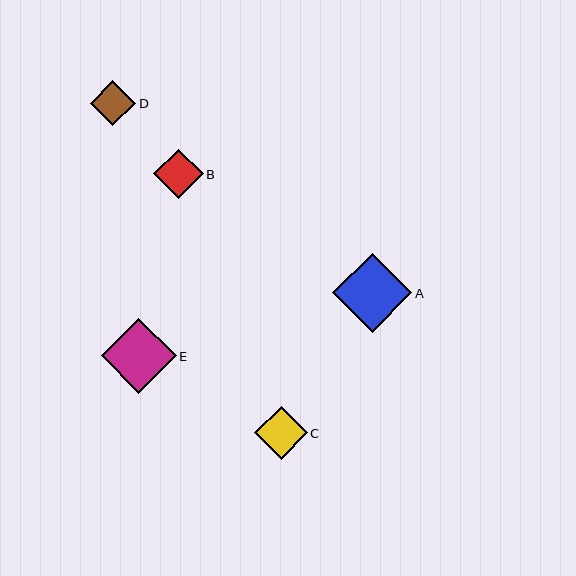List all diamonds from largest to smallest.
From largest to smallest: A, E, C, B, D.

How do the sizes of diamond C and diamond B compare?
Diamond C and diamond B are approximately the same size.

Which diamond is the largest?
Diamond A is the largest with a size of approximately 79 pixels.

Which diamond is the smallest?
Diamond D is the smallest with a size of approximately 45 pixels.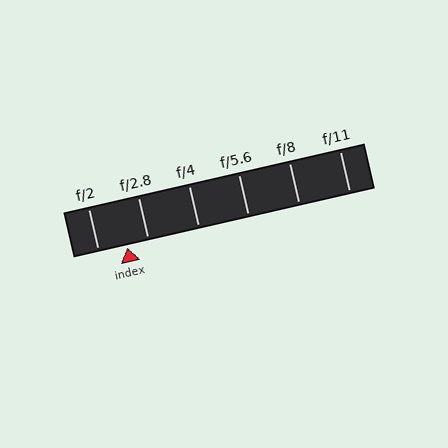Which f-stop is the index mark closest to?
The index mark is closest to f/2.8.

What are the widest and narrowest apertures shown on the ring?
The widest aperture shown is f/2 and the narrowest is f/11.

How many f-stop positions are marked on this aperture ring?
There are 6 f-stop positions marked.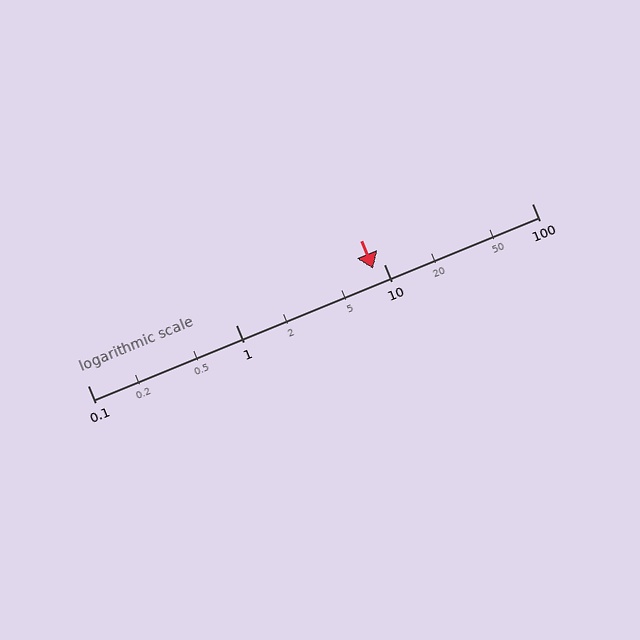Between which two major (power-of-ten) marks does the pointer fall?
The pointer is between 1 and 10.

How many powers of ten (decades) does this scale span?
The scale spans 3 decades, from 0.1 to 100.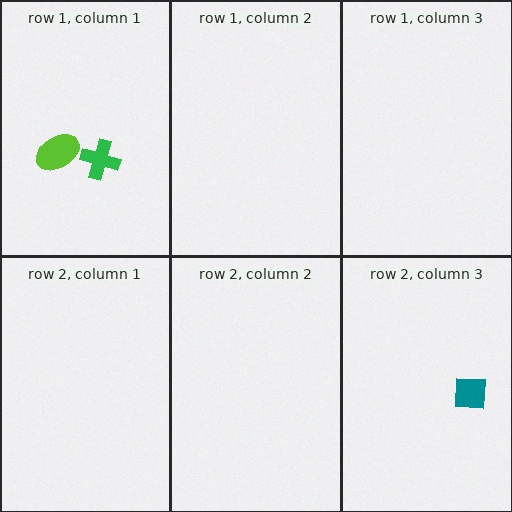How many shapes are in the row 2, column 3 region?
1.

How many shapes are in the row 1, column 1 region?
2.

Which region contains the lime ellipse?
The row 1, column 1 region.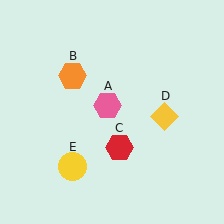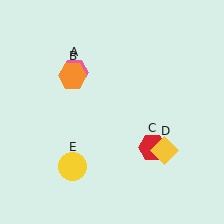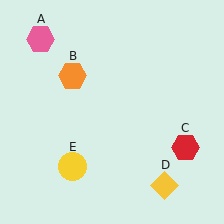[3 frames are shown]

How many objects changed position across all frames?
3 objects changed position: pink hexagon (object A), red hexagon (object C), yellow diamond (object D).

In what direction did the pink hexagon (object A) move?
The pink hexagon (object A) moved up and to the left.